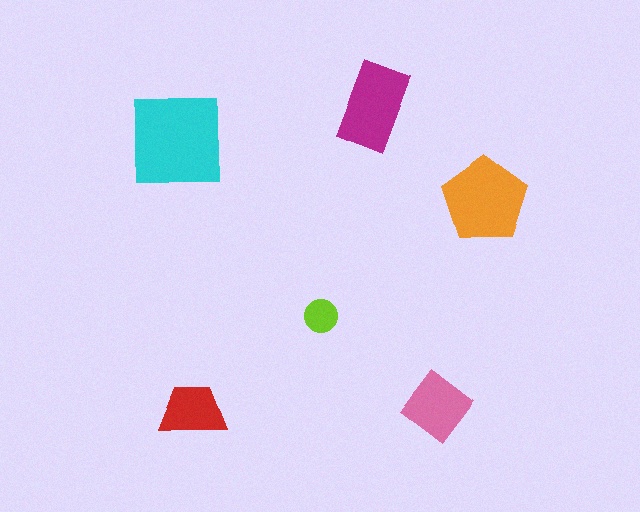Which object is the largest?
The cyan square.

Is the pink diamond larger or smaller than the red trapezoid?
Larger.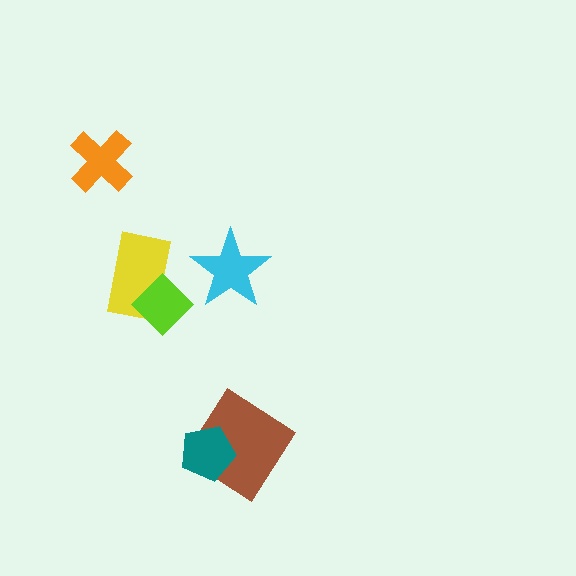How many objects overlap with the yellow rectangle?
1 object overlaps with the yellow rectangle.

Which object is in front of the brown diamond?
The teal pentagon is in front of the brown diamond.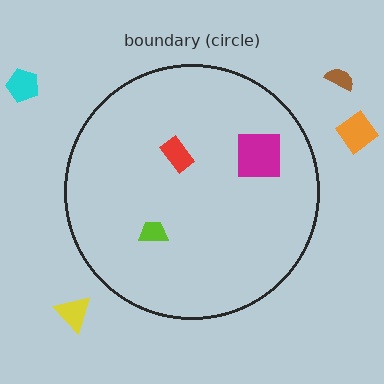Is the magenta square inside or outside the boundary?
Inside.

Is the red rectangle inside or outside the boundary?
Inside.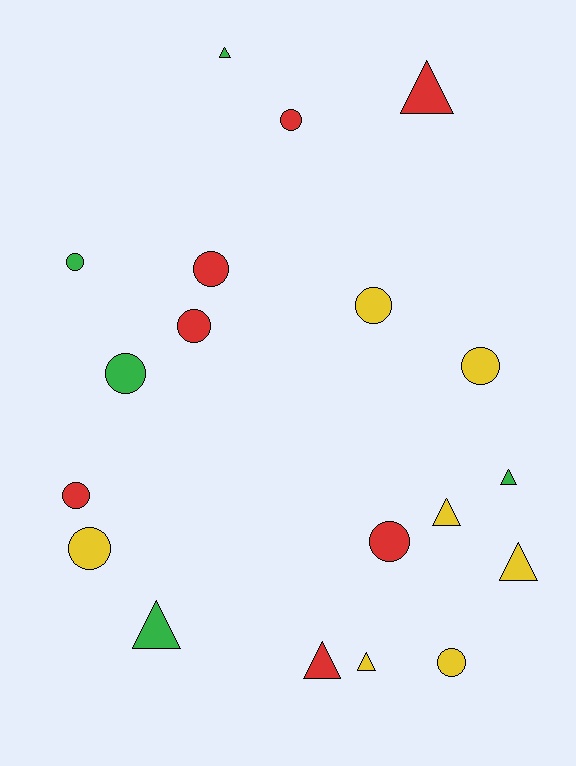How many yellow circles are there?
There are 4 yellow circles.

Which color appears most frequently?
Yellow, with 7 objects.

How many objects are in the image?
There are 19 objects.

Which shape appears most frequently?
Circle, with 11 objects.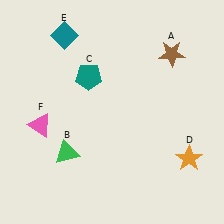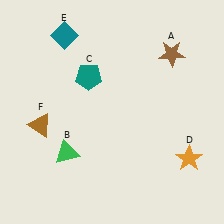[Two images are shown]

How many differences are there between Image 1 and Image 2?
There is 1 difference between the two images.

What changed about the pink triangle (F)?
In Image 1, F is pink. In Image 2, it changed to brown.